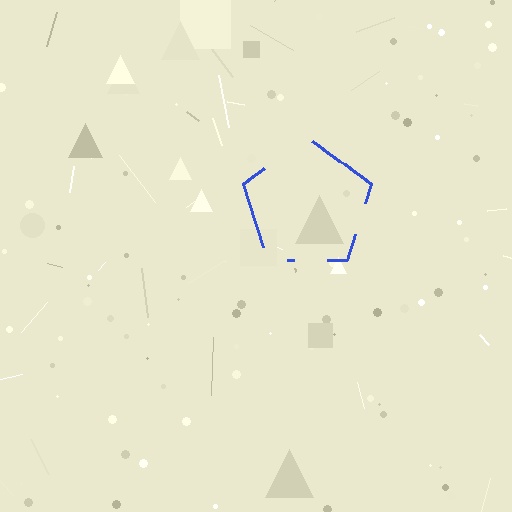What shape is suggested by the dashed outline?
The dashed outline suggests a pentagon.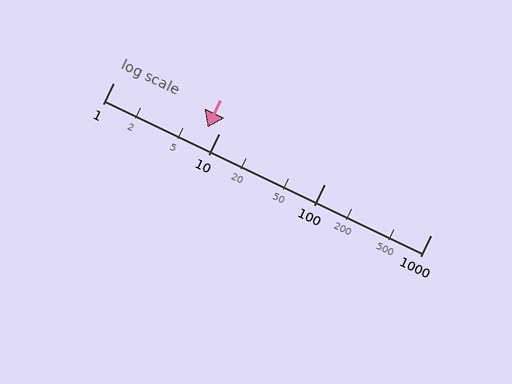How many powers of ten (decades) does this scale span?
The scale spans 3 decades, from 1 to 1000.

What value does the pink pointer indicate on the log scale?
The pointer indicates approximately 7.8.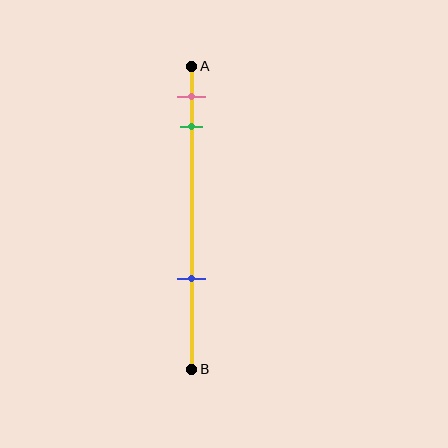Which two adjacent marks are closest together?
The pink and green marks are the closest adjacent pair.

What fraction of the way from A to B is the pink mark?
The pink mark is approximately 10% (0.1) of the way from A to B.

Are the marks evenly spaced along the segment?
No, the marks are not evenly spaced.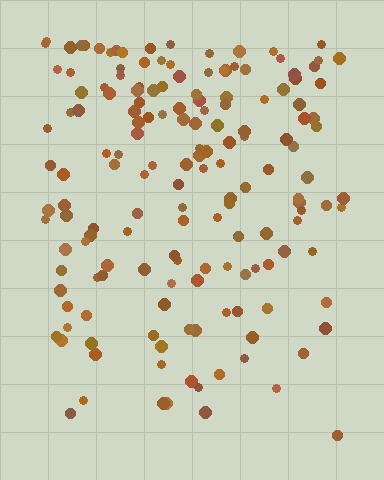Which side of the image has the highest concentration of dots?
The top.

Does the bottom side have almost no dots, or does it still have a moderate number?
Still a moderate number, just noticeably fewer than the top.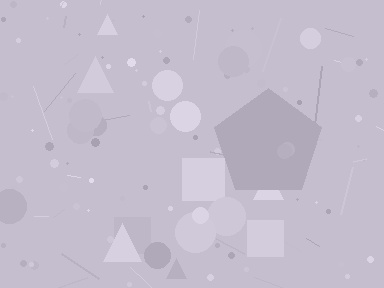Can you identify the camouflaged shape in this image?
The camouflaged shape is a pentagon.